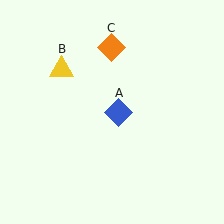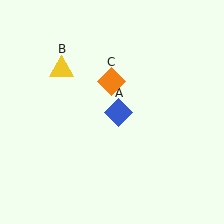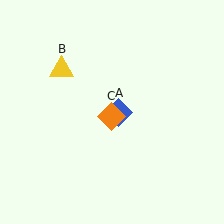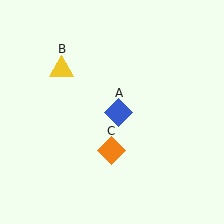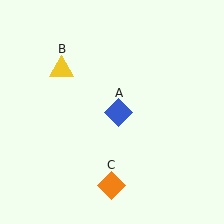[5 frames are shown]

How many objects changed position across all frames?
1 object changed position: orange diamond (object C).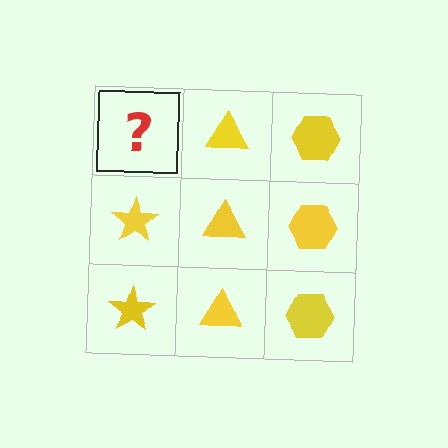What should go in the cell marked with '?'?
The missing cell should contain a yellow star.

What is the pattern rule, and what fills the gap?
The rule is that each column has a consistent shape. The gap should be filled with a yellow star.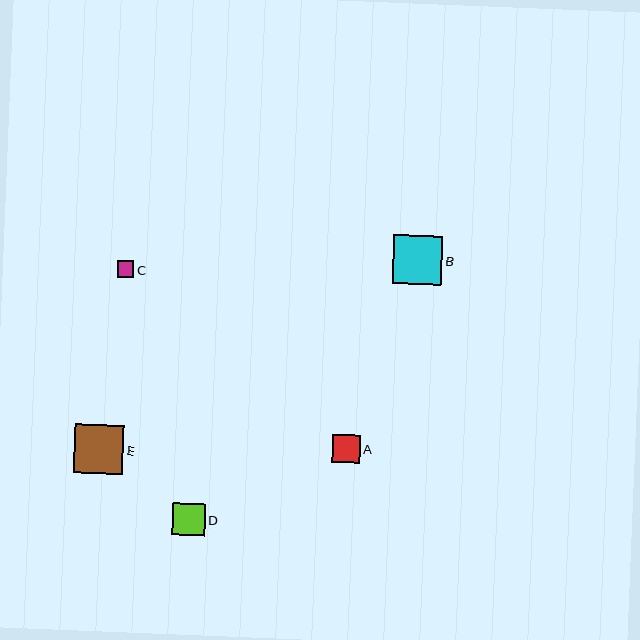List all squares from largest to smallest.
From largest to smallest: E, B, D, A, C.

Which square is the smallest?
Square C is the smallest with a size of approximately 17 pixels.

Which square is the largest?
Square E is the largest with a size of approximately 49 pixels.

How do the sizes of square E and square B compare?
Square E and square B are approximately the same size.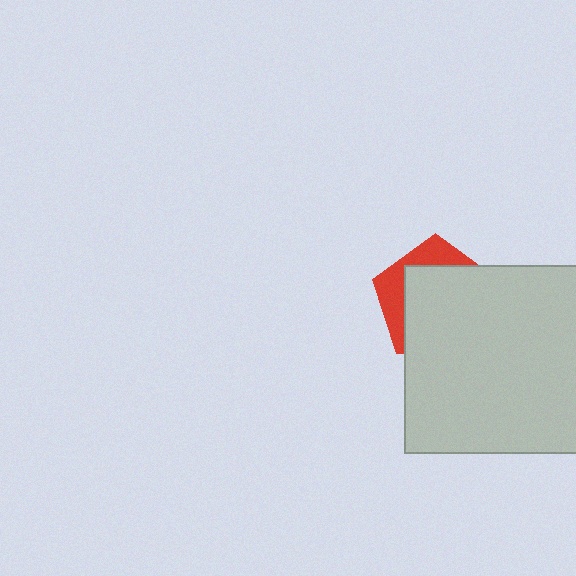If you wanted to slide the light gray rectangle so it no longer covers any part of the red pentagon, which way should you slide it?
Slide it toward the lower-right — that is the most direct way to separate the two shapes.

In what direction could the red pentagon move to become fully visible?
The red pentagon could move toward the upper-left. That would shift it out from behind the light gray rectangle entirely.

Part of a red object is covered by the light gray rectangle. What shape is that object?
It is a pentagon.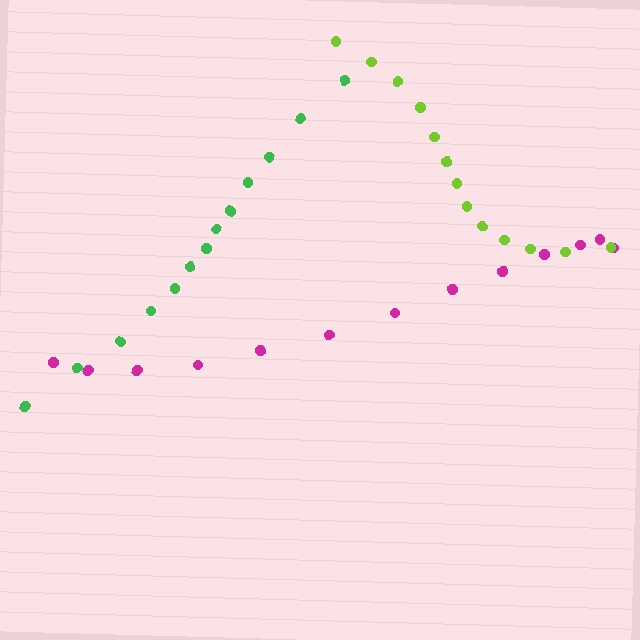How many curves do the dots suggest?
There are 3 distinct paths.